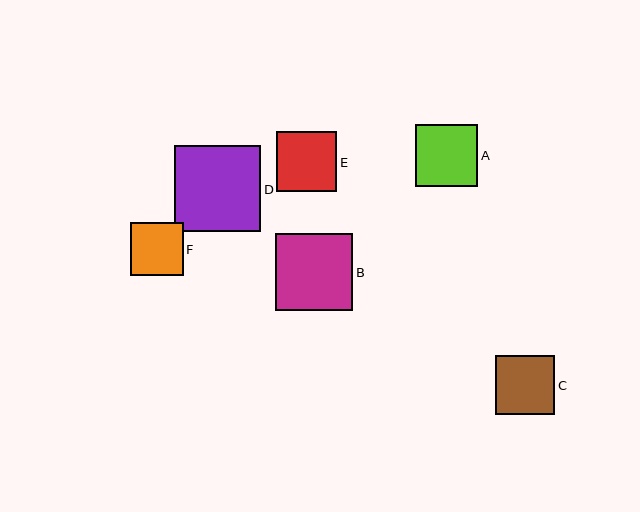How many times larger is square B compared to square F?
Square B is approximately 1.5 times the size of square F.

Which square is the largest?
Square D is the largest with a size of approximately 87 pixels.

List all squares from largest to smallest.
From largest to smallest: D, B, A, E, C, F.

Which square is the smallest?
Square F is the smallest with a size of approximately 53 pixels.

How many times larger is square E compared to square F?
Square E is approximately 1.1 times the size of square F.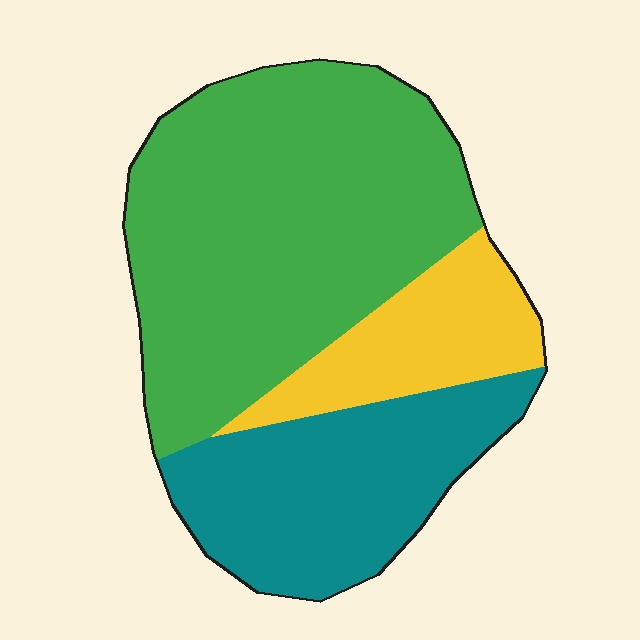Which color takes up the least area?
Yellow, at roughly 15%.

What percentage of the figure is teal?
Teal takes up between a quarter and a half of the figure.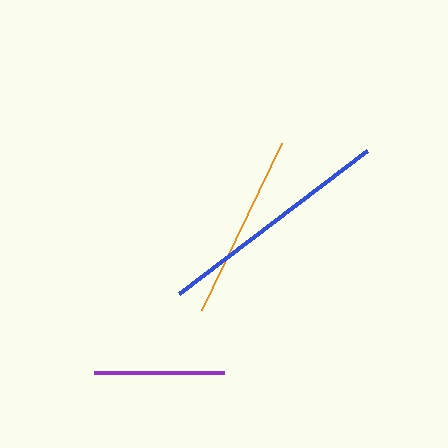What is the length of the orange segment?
The orange segment is approximately 185 pixels long.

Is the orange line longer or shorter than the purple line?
The orange line is longer than the purple line.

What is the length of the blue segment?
The blue segment is approximately 237 pixels long.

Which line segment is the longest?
The blue line is the longest at approximately 237 pixels.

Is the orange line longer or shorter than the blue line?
The blue line is longer than the orange line.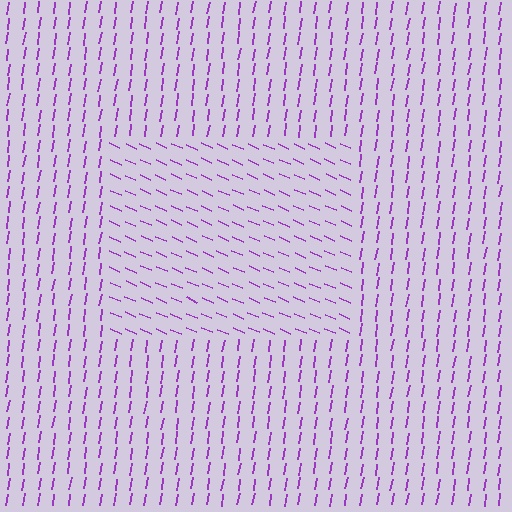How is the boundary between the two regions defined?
The boundary is defined purely by a change in line orientation (approximately 75 degrees difference). All lines are the same color and thickness.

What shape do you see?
I see a rectangle.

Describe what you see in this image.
The image is filled with small purple line segments. A rectangle region in the image has lines oriented differently from the surrounding lines, creating a visible texture boundary.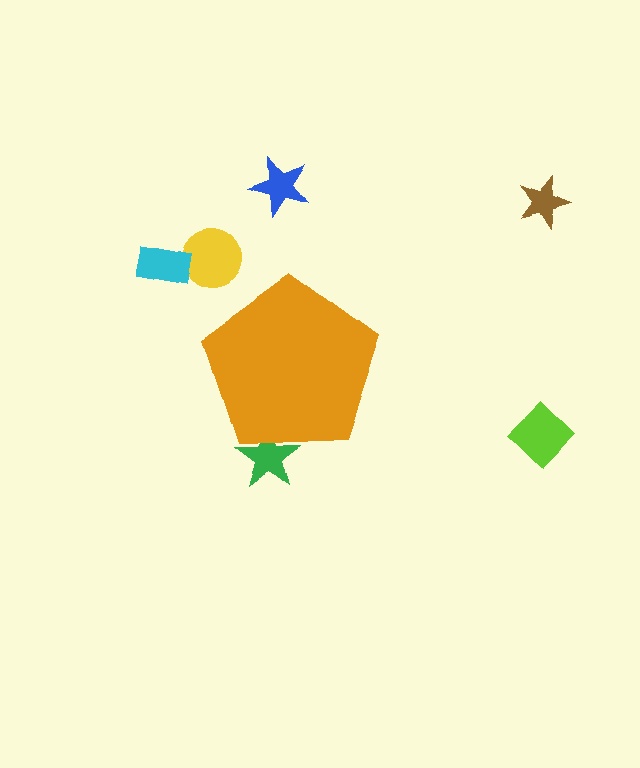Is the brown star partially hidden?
No, the brown star is fully visible.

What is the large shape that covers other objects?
An orange pentagon.